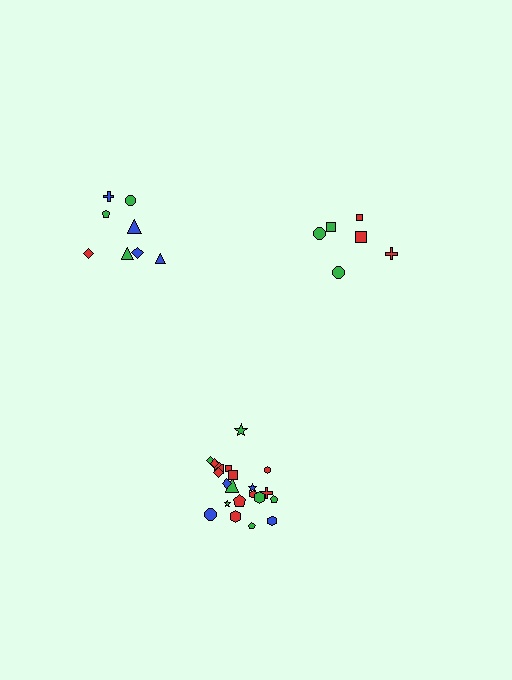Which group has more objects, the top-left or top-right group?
The top-left group.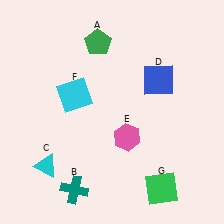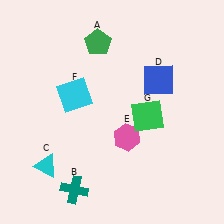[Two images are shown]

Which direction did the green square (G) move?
The green square (G) moved up.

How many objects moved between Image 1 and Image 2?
1 object moved between the two images.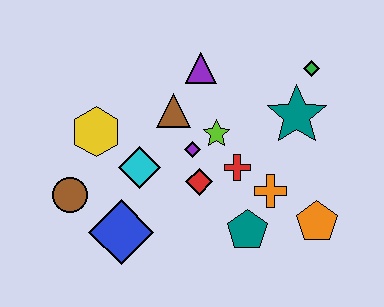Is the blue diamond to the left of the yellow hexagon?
No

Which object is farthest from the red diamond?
The green diamond is farthest from the red diamond.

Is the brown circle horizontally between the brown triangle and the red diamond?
No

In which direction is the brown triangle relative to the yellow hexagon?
The brown triangle is to the right of the yellow hexagon.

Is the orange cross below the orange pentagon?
No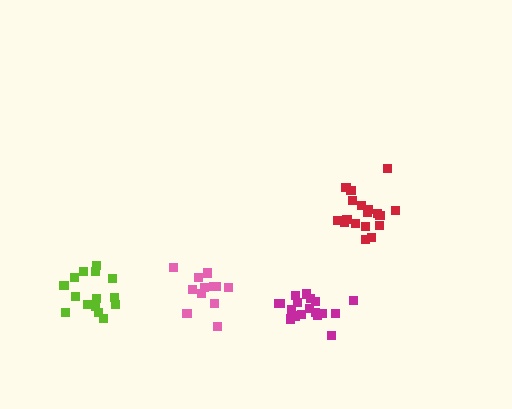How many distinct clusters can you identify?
There are 4 distinct clusters.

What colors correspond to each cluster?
The clusters are colored: red, lime, pink, magenta.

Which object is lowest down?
The magenta cluster is bottommost.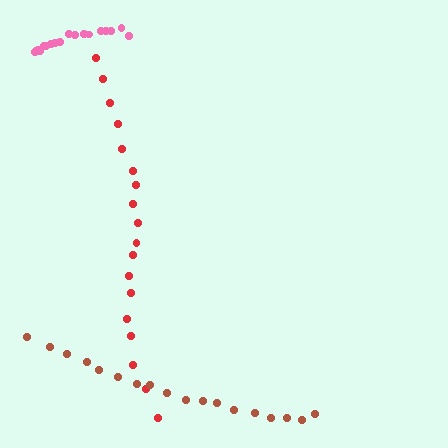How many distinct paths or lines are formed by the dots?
There are 3 distinct paths.